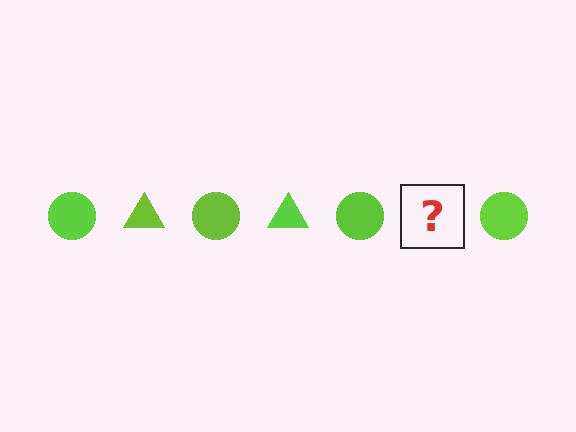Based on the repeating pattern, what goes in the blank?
The blank should be a lime triangle.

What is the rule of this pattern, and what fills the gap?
The rule is that the pattern cycles through circle, triangle shapes in lime. The gap should be filled with a lime triangle.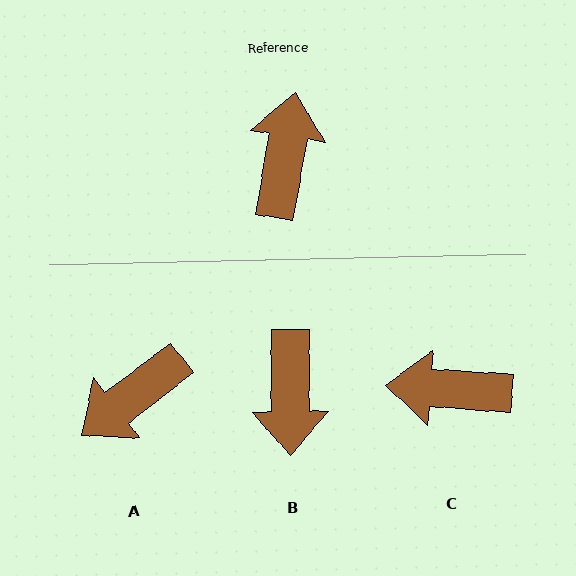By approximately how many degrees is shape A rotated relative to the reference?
Approximately 137 degrees counter-clockwise.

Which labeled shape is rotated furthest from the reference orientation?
B, about 170 degrees away.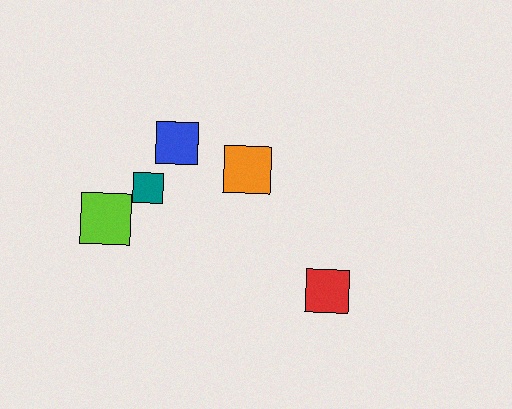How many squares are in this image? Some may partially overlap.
There are 5 squares.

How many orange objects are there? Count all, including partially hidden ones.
There is 1 orange object.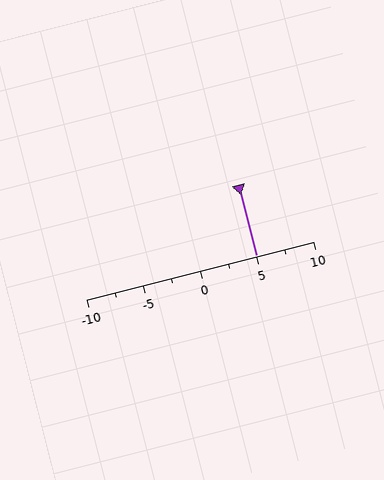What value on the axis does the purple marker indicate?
The marker indicates approximately 5.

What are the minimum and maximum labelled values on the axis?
The axis runs from -10 to 10.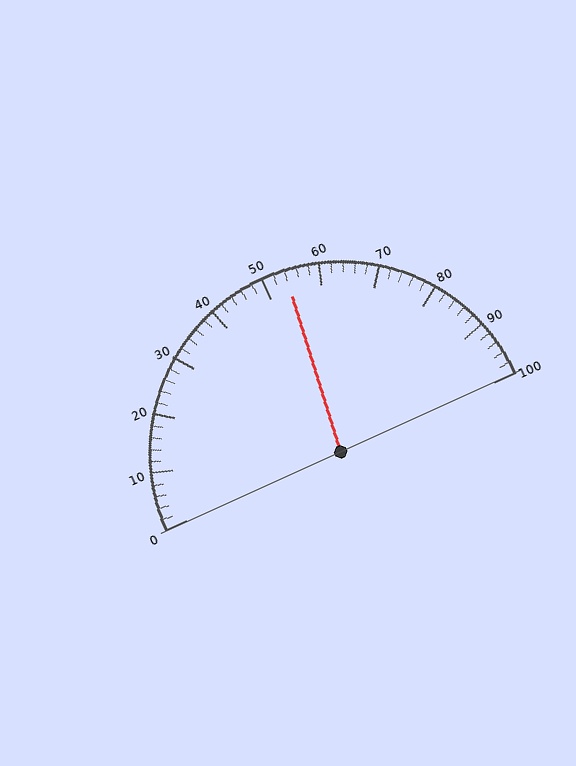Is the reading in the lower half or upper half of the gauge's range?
The reading is in the upper half of the range (0 to 100).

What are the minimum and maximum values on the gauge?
The gauge ranges from 0 to 100.